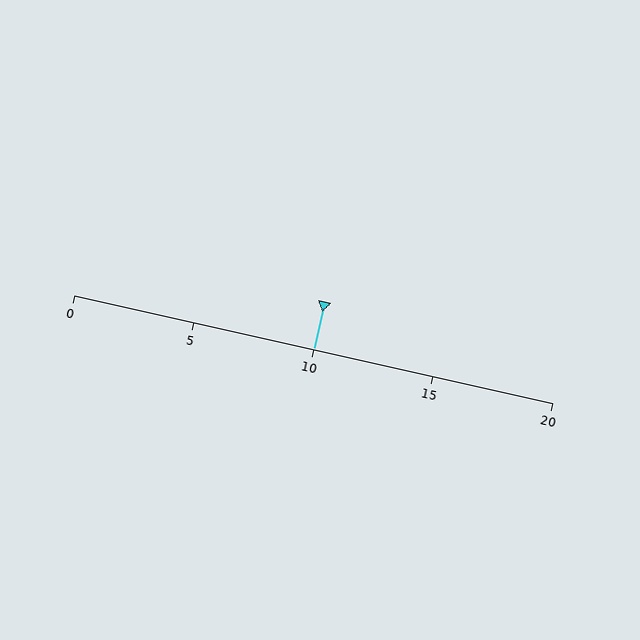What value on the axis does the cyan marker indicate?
The marker indicates approximately 10.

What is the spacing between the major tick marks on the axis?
The major ticks are spaced 5 apart.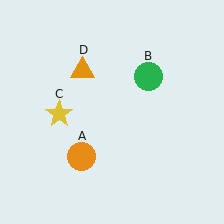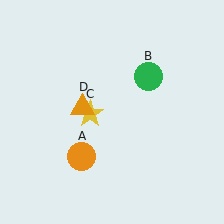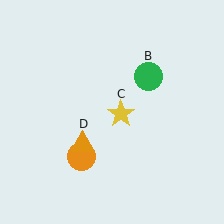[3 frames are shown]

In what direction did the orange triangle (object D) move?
The orange triangle (object D) moved down.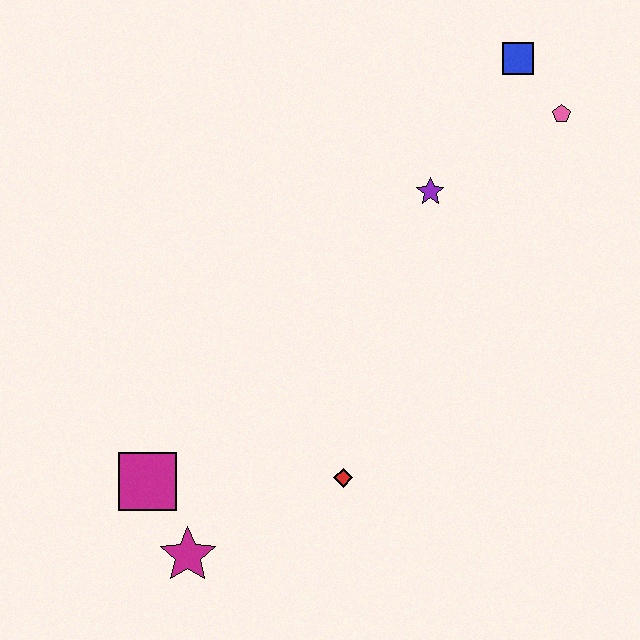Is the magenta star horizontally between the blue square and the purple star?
No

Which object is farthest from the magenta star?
The blue square is farthest from the magenta star.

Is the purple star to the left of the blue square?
Yes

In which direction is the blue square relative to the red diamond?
The blue square is above the red diamond.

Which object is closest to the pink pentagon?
The blue square is closest to the pink pentagon.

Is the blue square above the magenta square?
Yes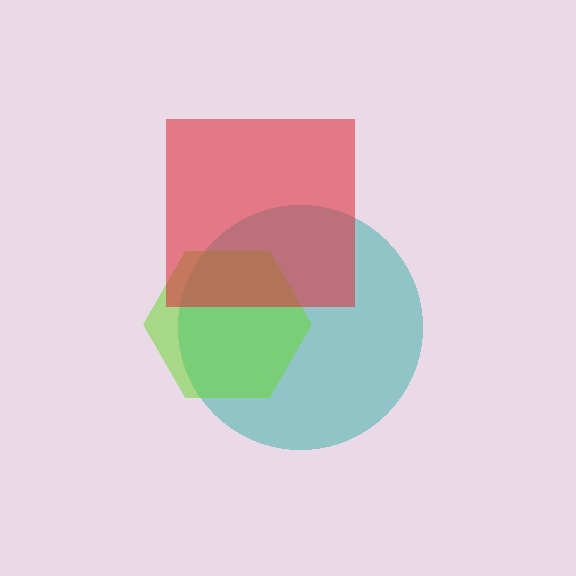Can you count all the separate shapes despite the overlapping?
Yes, there are 3 separate shapes.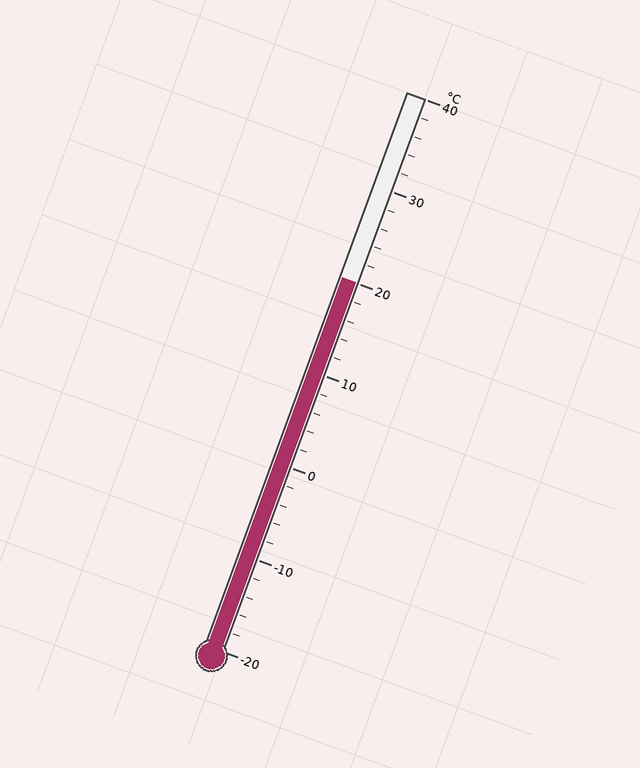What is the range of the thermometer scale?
The thermometer scale ranges from -20°C to 40°C.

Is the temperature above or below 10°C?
The temperature is above 10°C.